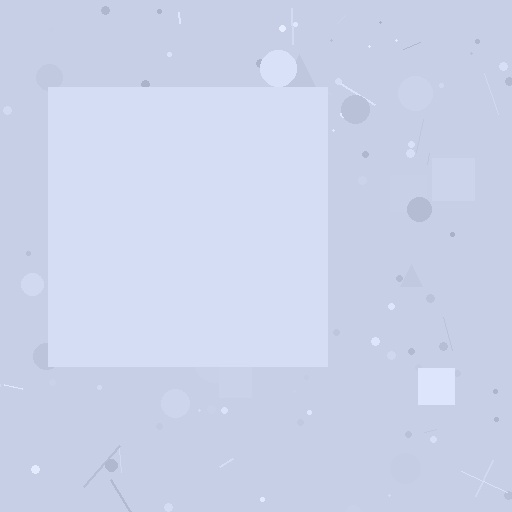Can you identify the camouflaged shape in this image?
The camouflaged shape is a square.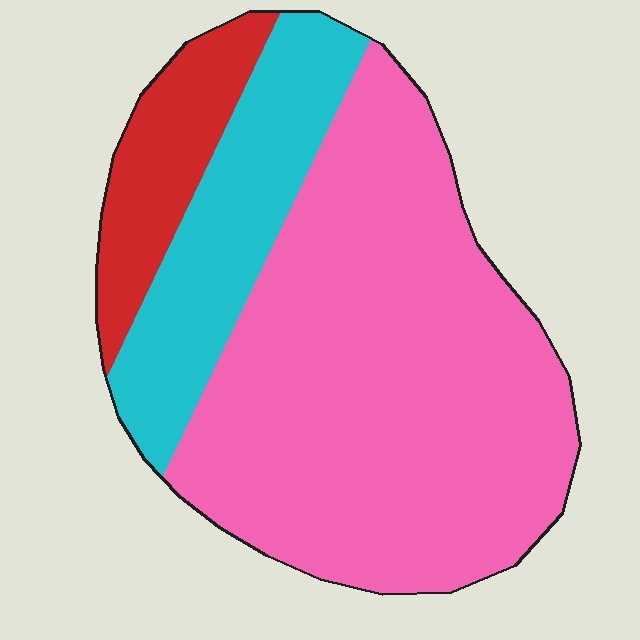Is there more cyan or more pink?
Pink.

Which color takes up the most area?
Pink, at roughly 65%.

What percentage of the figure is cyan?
Cyan takes up about one fifth (1/5) of the figure.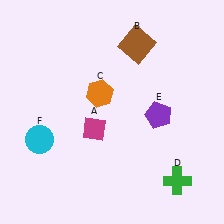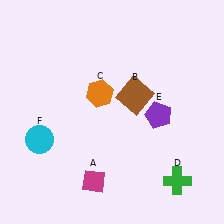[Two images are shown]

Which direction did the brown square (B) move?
The brown square (B) moved down.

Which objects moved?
The objects that moved are: the magenta diamond (A), the brown square (B).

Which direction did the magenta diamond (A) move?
The magenta diamond (A) moved down.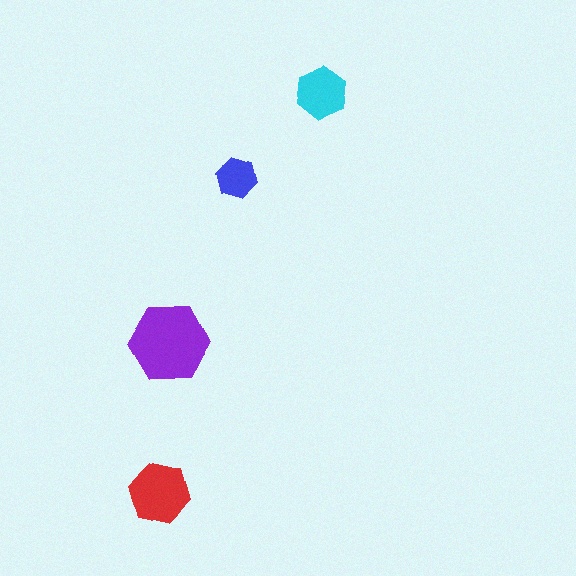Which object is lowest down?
The red hexagon is bottommost.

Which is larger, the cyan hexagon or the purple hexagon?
The purple one.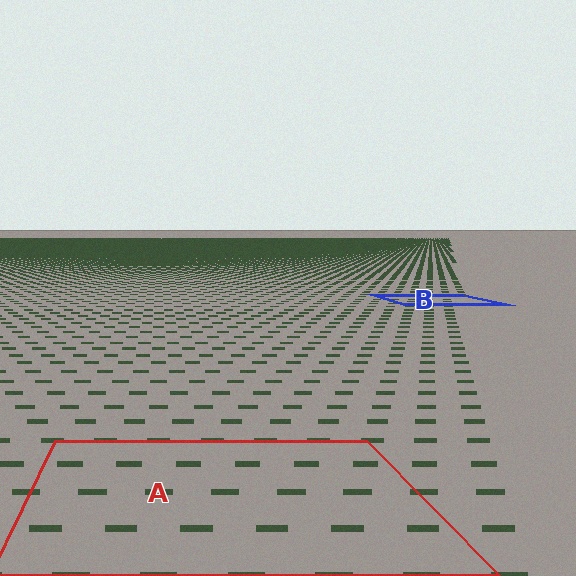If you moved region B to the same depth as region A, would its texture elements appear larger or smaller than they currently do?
They would appear larger. At a closer depth, the same texture elements are projected at a bigger on-screen size.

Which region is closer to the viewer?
Region A is closer. The texture elements there are larger and more spread out.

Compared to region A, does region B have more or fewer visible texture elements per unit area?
Region B has more texture elements per unit area — they are packed more densely because it is farther away.